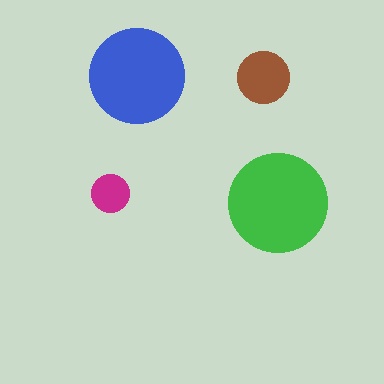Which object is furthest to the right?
The green circle is rightmost.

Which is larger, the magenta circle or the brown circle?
The brown one.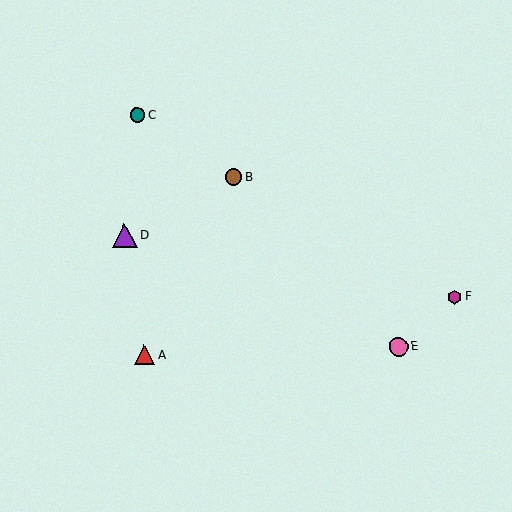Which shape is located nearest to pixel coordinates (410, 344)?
The pink circle (labeled E) at (398, 347) is nearest to that location.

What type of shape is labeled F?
Shape F is a magenta hexagon.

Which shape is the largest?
The purple triangle (labeled D) is the largest.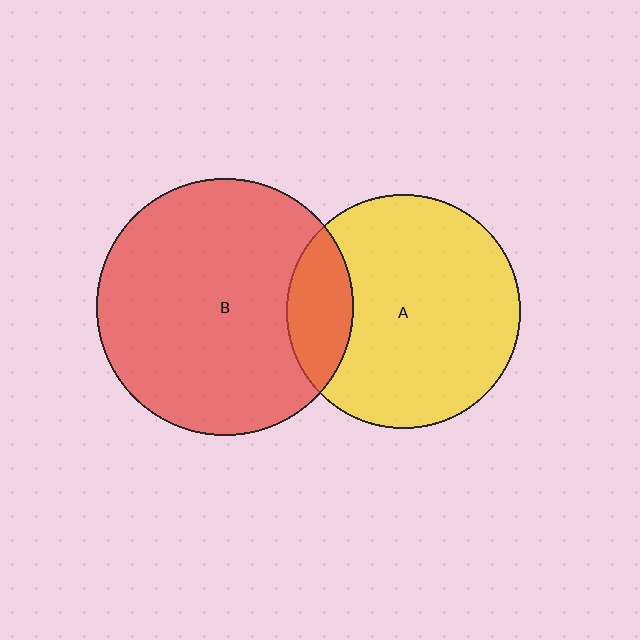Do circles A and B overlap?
Yes.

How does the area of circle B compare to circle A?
Approximately 1.2 times.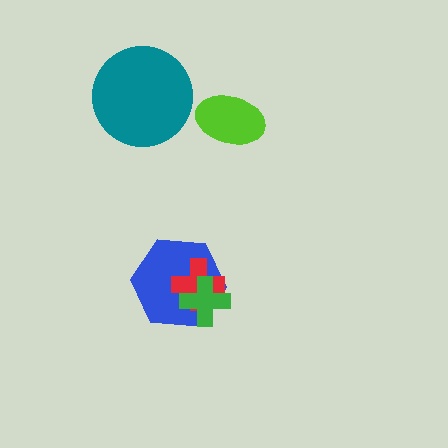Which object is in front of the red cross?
The green cross is in front of the red cross.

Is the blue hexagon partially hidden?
Yes, it is partially covered by another shape.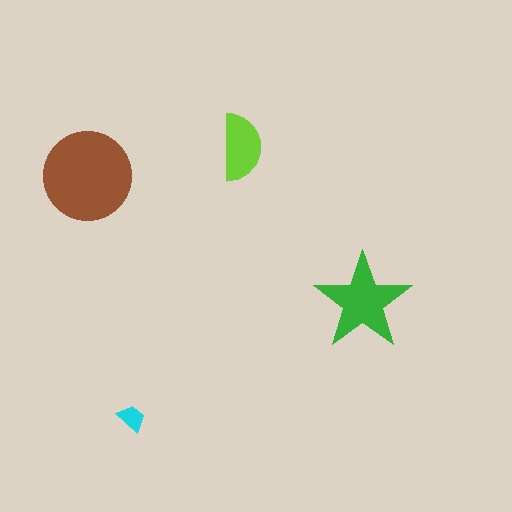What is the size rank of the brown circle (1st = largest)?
1st.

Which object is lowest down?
The cyan trapezoid is bottommost.